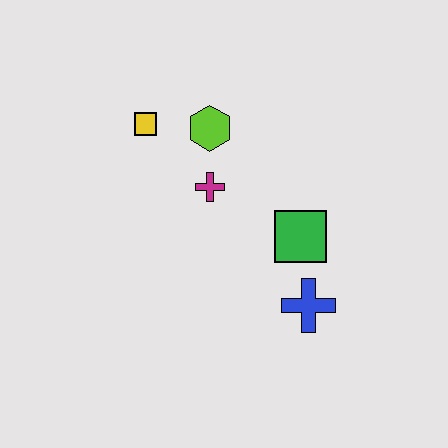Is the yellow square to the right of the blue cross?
No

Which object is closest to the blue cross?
The green square is closest to the blue cross.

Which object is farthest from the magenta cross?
The blue cross is farthest from the magenta cross.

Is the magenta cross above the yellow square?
No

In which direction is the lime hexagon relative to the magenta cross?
The lime hexagon is above the magenta cross.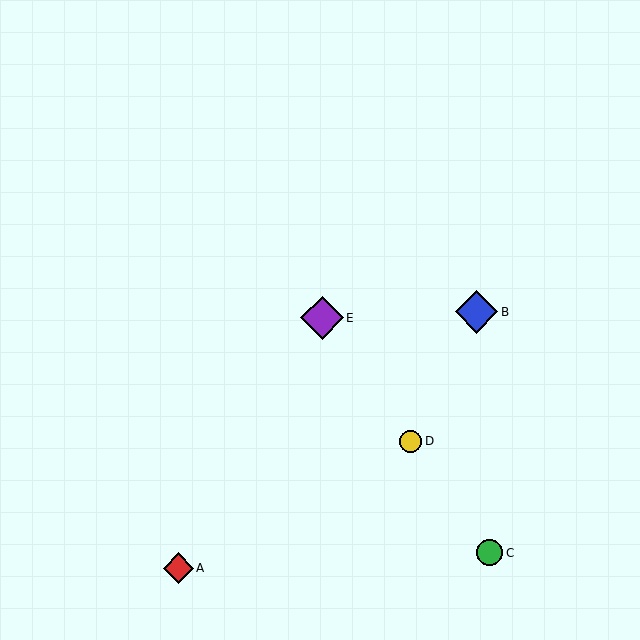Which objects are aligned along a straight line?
Objects C, D, E are aligned along a straight line.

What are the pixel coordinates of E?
Object E is at (322, 318).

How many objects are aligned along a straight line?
3 objects (C, D, E) are aligned along a straight line.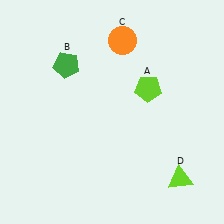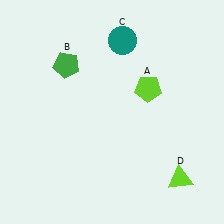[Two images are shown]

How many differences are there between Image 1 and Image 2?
There is 1 difference between the two images.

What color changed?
The circle (C) changed from orange in Image 1 to teal in Image 2.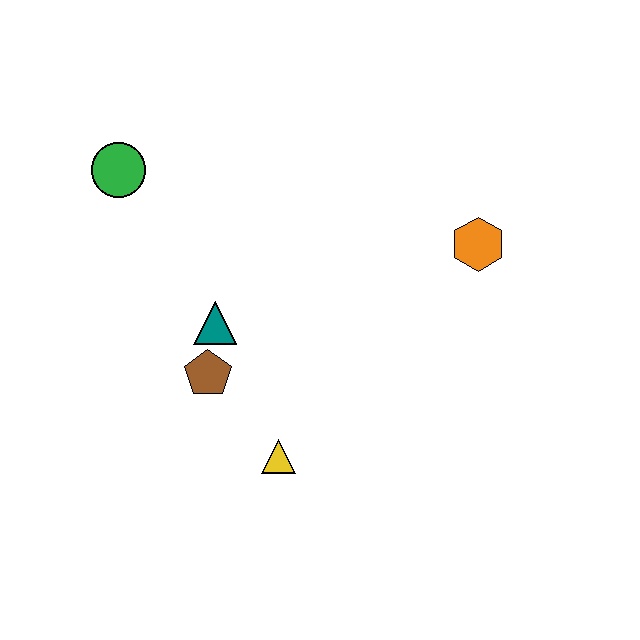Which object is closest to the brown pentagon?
The teal triangle is closest to the brown pentagon.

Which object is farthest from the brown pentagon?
The orange hexagon is farthest from the brown pentagon.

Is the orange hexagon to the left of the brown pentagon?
No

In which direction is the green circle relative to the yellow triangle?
The green circle is above the yellow triangle.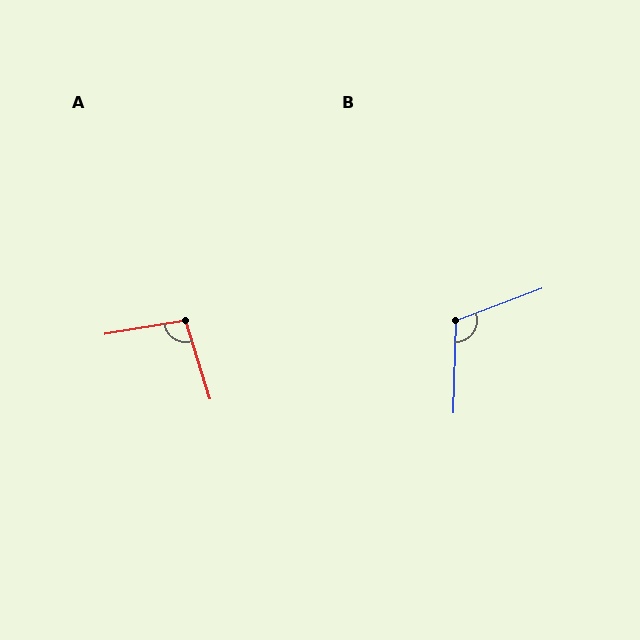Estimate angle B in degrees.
Approximately 112 degrees.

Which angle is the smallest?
A, at approximately 98 degrees.